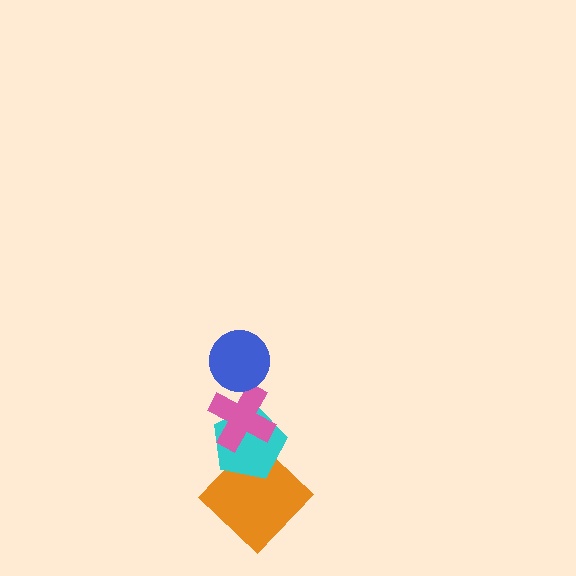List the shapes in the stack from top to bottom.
From top to bottom: the blue circle, the pink cross, the cyan pentagon, the orange diamond.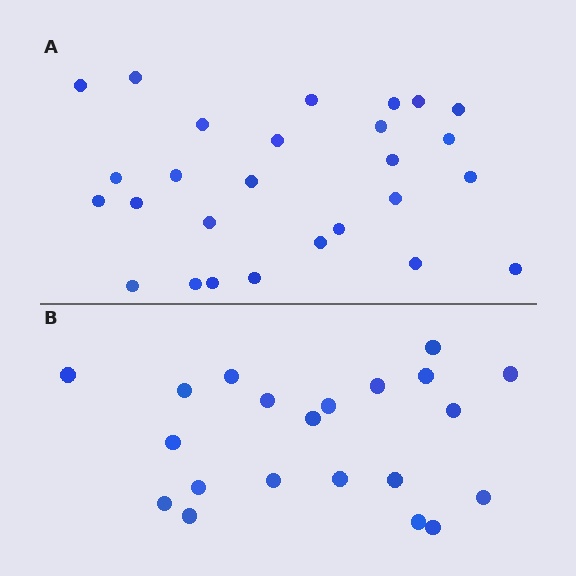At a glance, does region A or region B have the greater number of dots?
Region A (the top region) has more dots.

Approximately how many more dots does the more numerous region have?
Region A has about 6 more dots than region B.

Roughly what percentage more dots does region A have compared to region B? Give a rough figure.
About 30% more.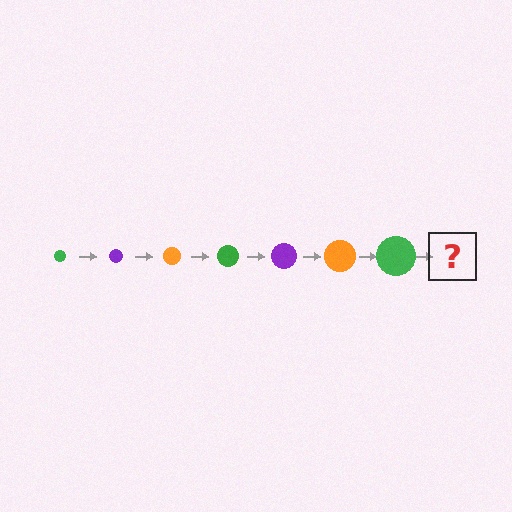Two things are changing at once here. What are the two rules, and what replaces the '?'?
The two rules are that the circle grows larger each step and the color cycles through green, purple, and orange. The '?' should be a purple circle, larger than the previous one.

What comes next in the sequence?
The next element should be a purple circle, larger than the previous one.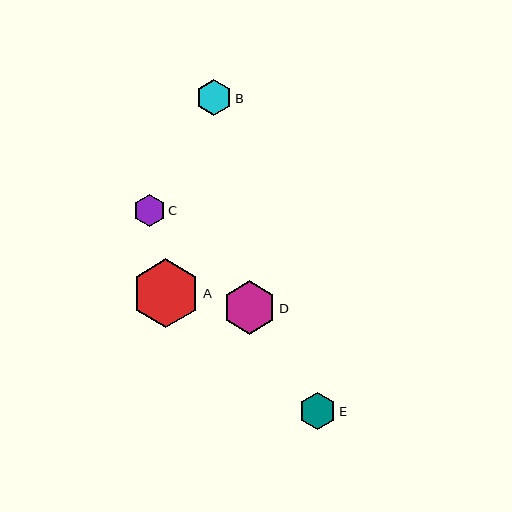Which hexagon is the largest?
Hexagon A is the largest with a size of approximately 69 pixels.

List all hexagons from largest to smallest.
From largest to smallest: A, D, E, B, C.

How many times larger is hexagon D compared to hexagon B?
Hexagon D is approximately 1.5 times the size of hexagon B.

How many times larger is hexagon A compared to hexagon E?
Hexagon A is approximately 1.8 times the size of hexagon E.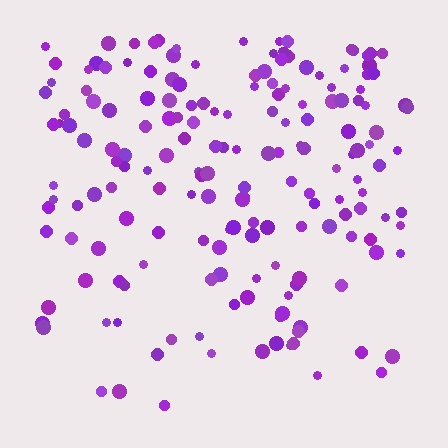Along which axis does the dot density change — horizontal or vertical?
Vertical.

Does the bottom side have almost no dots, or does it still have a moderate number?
Still a moderate number, just noticeably fewer than the top.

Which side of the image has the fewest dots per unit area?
The bottom.